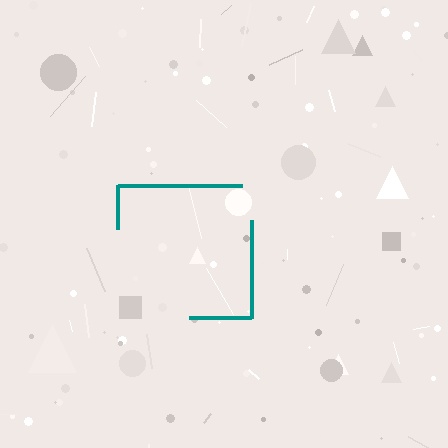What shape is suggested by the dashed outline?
The dashed outline suggests a square.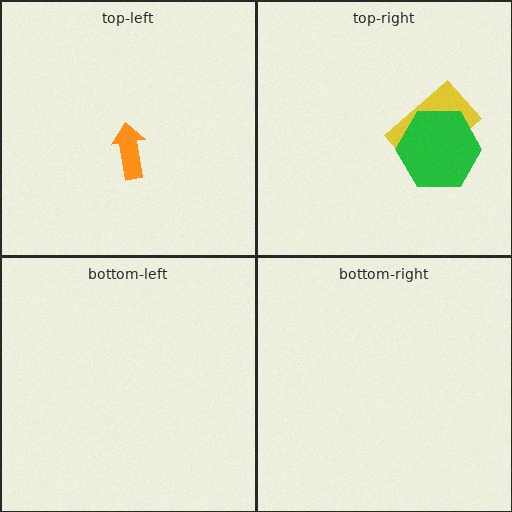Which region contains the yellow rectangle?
The top-right region.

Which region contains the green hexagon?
The top-right region.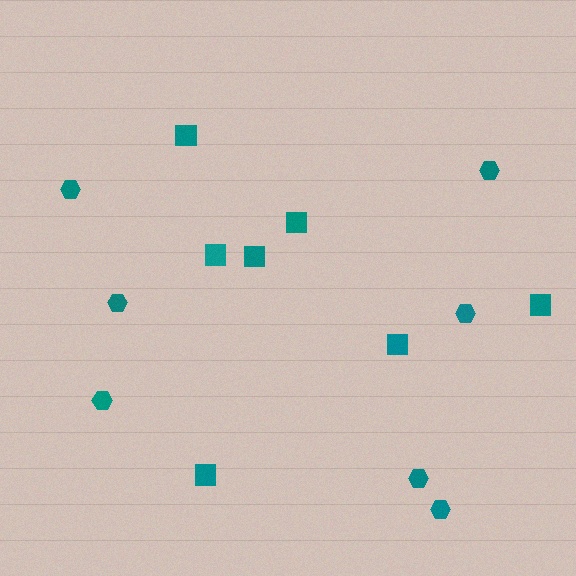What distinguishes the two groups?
There are 2 groups: one group of hexagons (7) and one group of squares (7).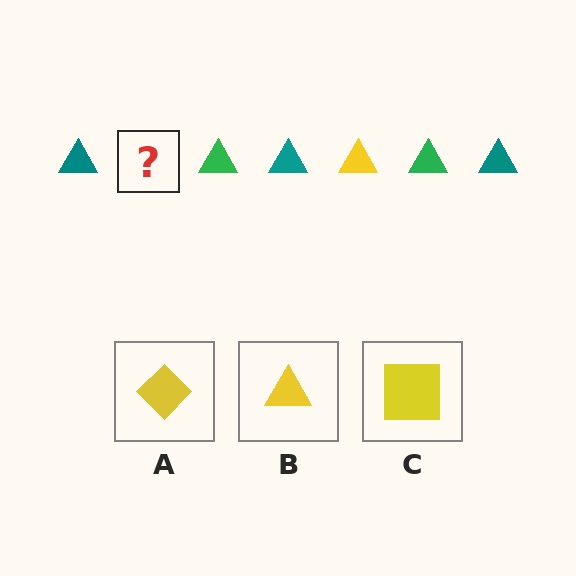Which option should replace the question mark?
Option B.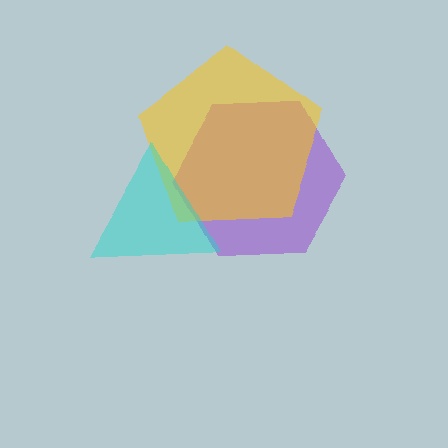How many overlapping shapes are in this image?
There are 3 overlapping shapes in the image.